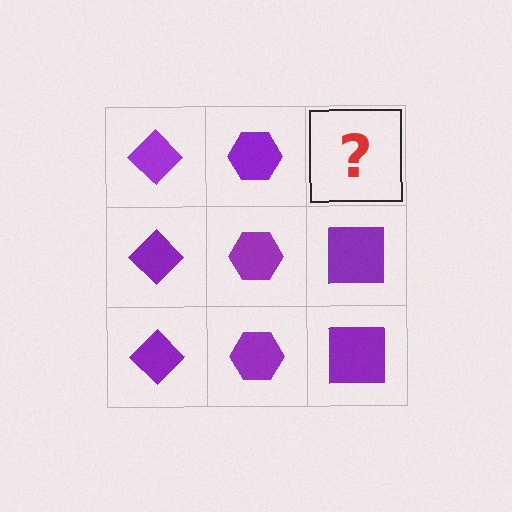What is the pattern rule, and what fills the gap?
The rule is that each column has a consistent shape. The gap should be filled with a purple square.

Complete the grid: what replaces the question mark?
The question mark should be replaced with a purple square.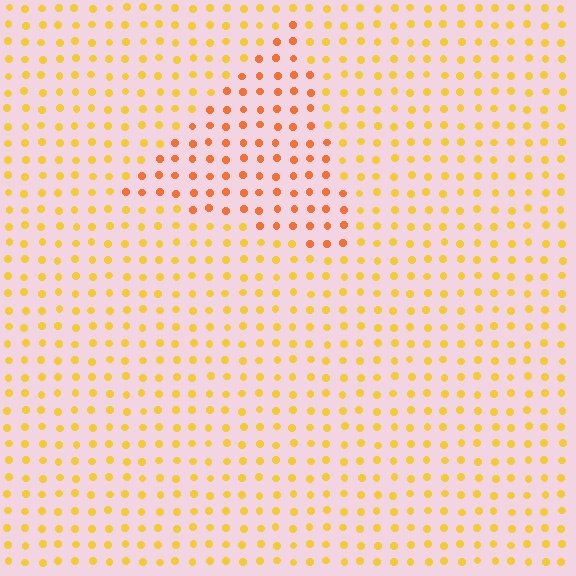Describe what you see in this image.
The image is filled with small yellow elements in a uniform arrangement. A triangle-shaped region is visible where the elements are tinted to a slightly different hue, forming a subtle color boundary.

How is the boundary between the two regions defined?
The boundary is defined purely by a slight shift in hue (about 29 degrees). Spacing, size, and orientation are identical on both sides.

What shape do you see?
I see a triangle.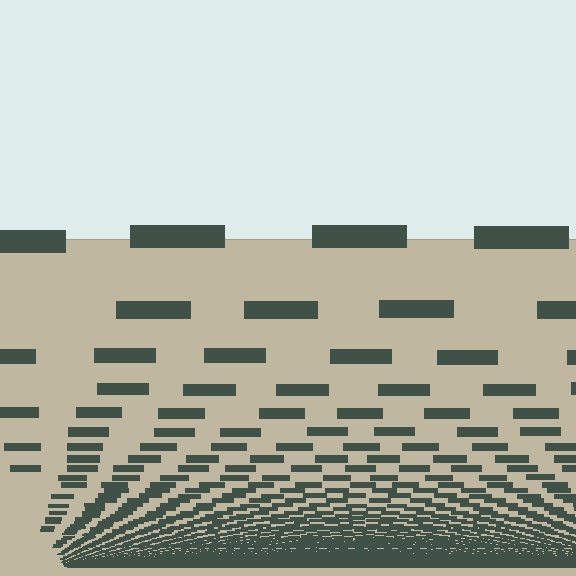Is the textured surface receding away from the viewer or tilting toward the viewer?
The surface appears to tilt toward the viewer. Texture elements get larger and sparser toward the top.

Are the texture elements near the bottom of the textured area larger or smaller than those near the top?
Smaller. The gradient is inverted — elements near the bottom are smaller and denser.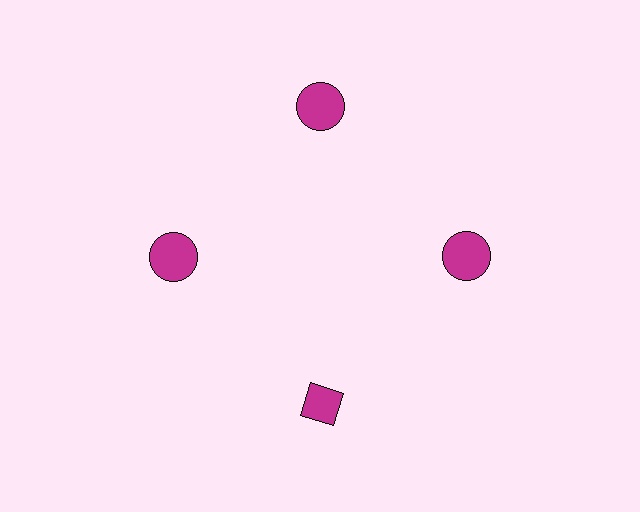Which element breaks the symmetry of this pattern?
The magenta diamond at roughly the 6 o'clock position breaks the symmetry. All other shapes are magenta circles.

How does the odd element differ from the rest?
It has a different shape: diamond instead of circle.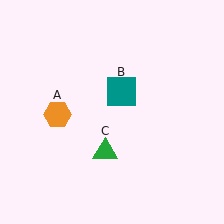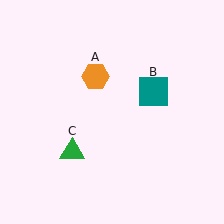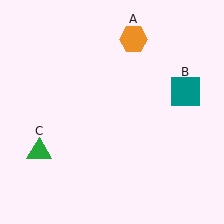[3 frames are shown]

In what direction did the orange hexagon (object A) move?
The orange hexagon (object A) moved up and to the right.